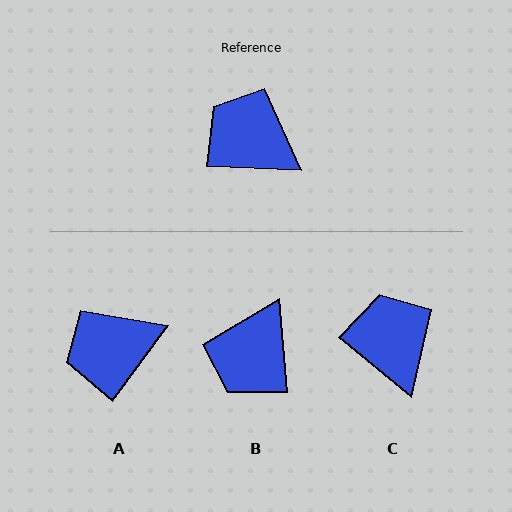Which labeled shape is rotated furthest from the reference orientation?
B, about 97 degrees away.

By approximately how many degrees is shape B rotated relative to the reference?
Approximately 97 degrees counter-clockwise.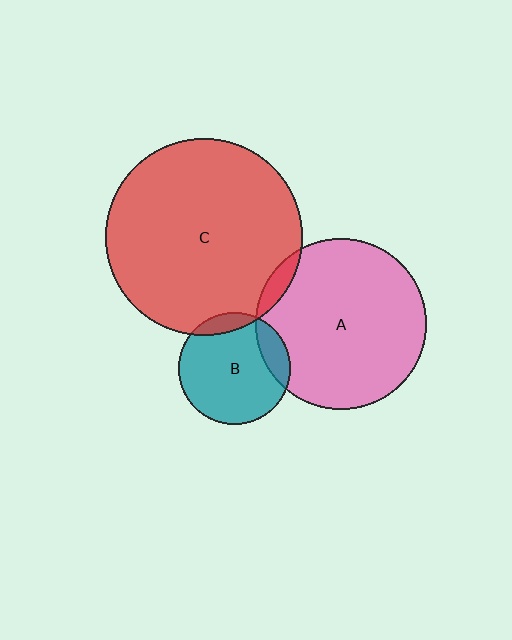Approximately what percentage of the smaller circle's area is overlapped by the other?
Approximately 15%.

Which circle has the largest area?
Circle C (red).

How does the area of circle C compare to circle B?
Approximately 3.1 times.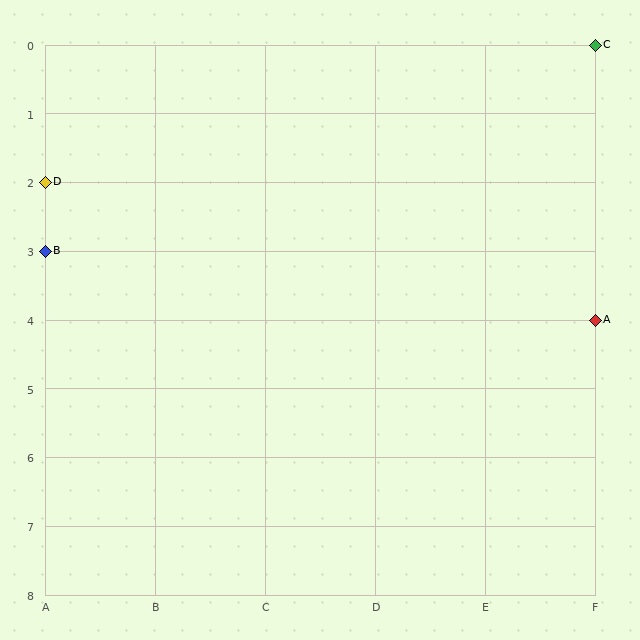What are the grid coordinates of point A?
Point A is at grid coordinates (F, 4).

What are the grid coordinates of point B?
Point B is at grid coordinates (A, 3).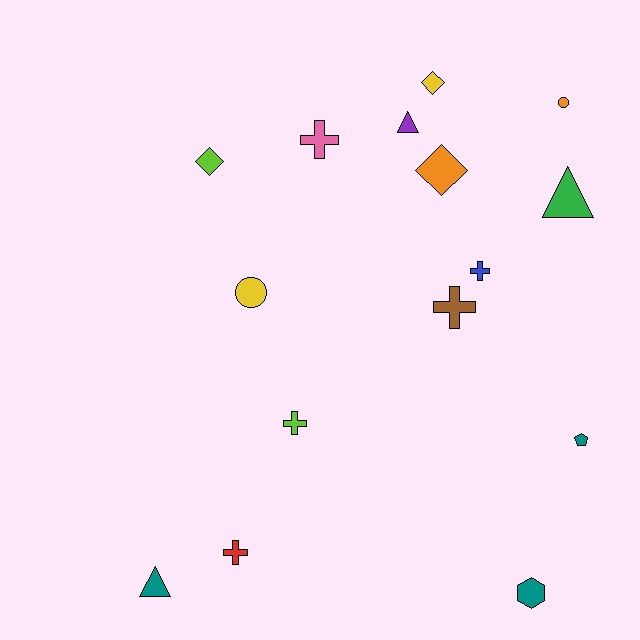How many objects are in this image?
There are 15 objects.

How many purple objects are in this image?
There is 1 purple object.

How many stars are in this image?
There are no stars.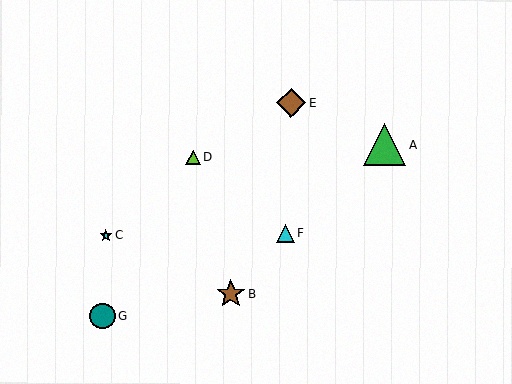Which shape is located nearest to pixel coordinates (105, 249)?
The cyan star (labeled C) at (106, 235) is nearest to that location.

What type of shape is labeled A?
Shape A is a green triangle.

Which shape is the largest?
The green triangle (labeled A) is the largest.